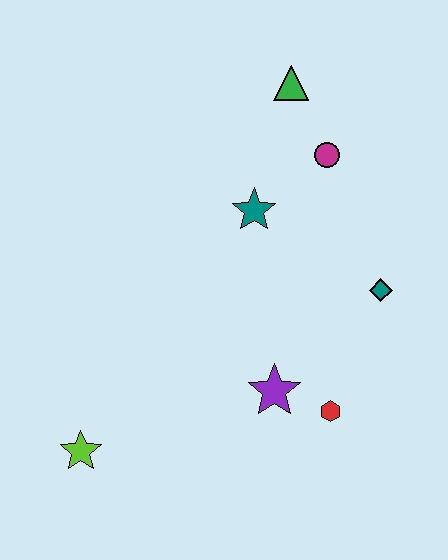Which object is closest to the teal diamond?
The red hexagon is closest to the teal diamond.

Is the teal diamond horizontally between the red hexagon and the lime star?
No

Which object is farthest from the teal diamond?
The lime star is farthest from the teal diamond.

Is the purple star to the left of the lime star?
No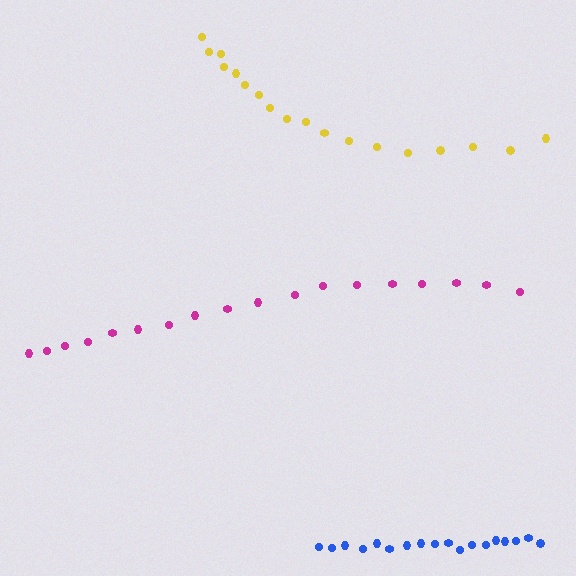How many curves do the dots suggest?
There are 3 distinct paths.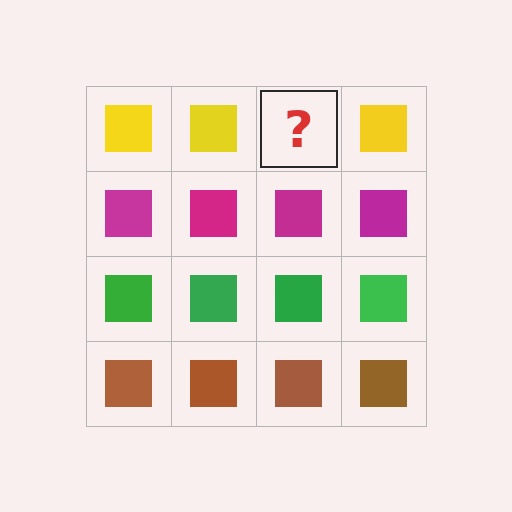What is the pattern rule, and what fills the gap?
The rule is that each row has a consistent color. The gap should be filled with a yellow square.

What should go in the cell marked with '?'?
The missing cell should contain a yellow square.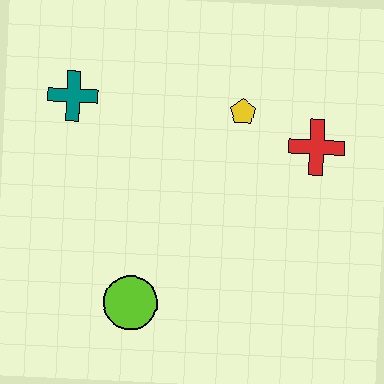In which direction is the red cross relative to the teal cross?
The red cross is to the right of the teal cross.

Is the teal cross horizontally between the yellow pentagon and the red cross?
No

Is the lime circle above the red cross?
No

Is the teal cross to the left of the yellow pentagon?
Yes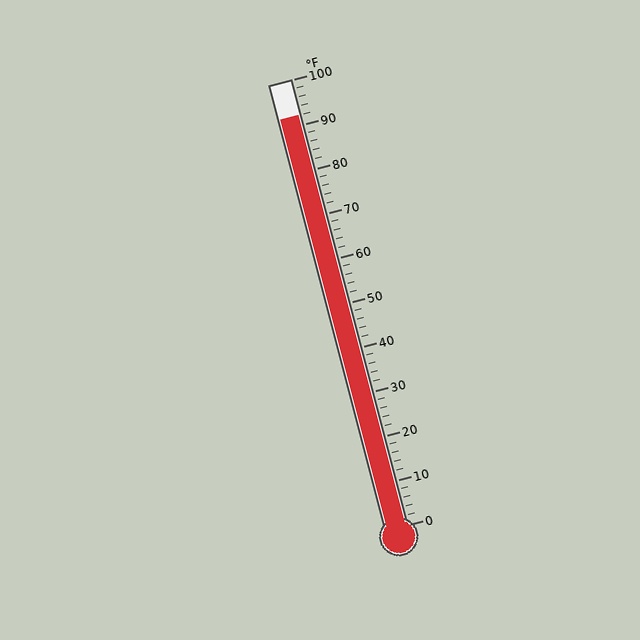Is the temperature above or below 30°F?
The temperature is above 30°F.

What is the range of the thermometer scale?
The thermometer scale ranges from 0°F to 100°F.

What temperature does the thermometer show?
The thermometer shows approximately 92°F.